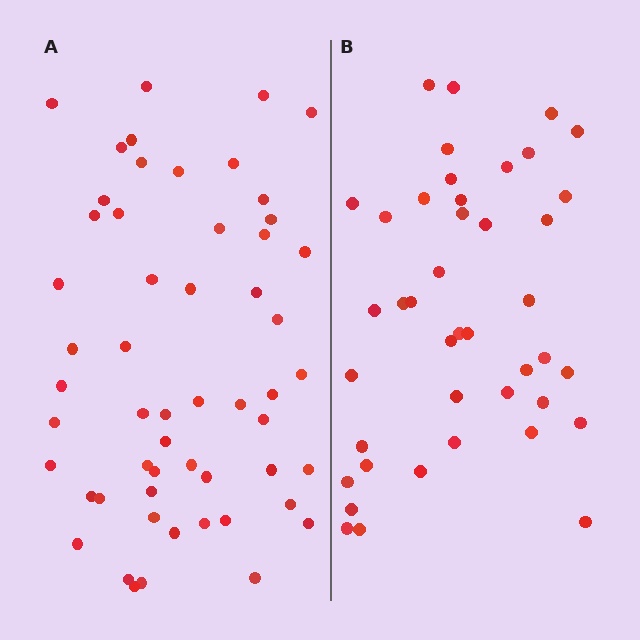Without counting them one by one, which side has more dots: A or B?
Region A (the left region) has more dots.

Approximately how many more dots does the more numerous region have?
Region A has approximately 15 more dots than region B.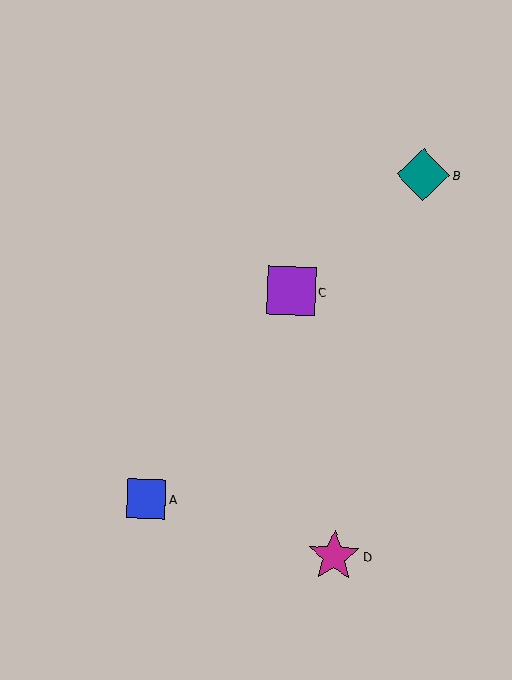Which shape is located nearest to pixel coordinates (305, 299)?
The purple square (labeled C) at (291, 291) is nearest to that location.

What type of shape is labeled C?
Shape C is a purple square.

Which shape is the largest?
The teal diamond (labeled B) is the largest.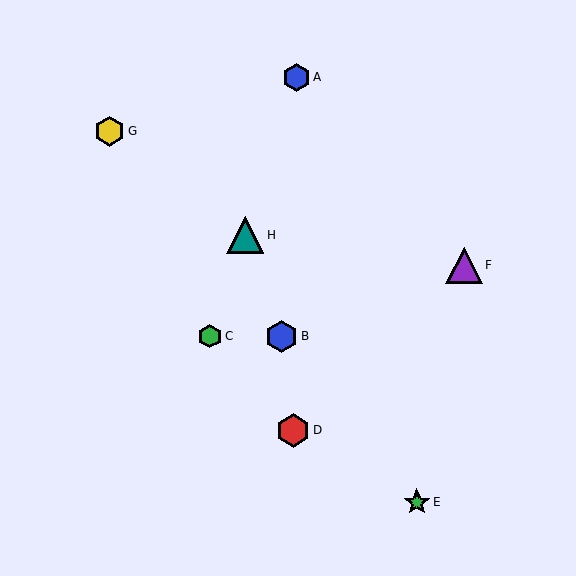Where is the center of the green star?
The center of the green star is at (417, 502).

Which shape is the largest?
The teal triangle (labeled H) is the largest.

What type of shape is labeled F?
Shape F is a purple triangle.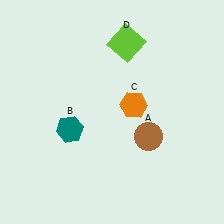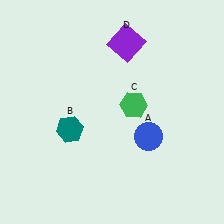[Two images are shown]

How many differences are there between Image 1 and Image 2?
There are 3 differences between the two images.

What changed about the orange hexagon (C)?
In Image 1, C is orange. In Image 2, it changed to green.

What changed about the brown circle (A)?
In Image 1, A is brown. In Image 2, it changed to blue.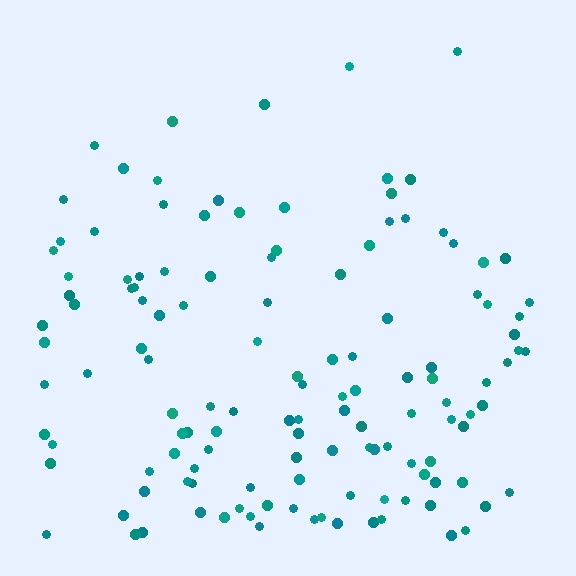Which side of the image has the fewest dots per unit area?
The top.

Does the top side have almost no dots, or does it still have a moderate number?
Still a moderate number, just noticeably fewer than the bottom.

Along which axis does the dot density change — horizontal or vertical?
Vertical.